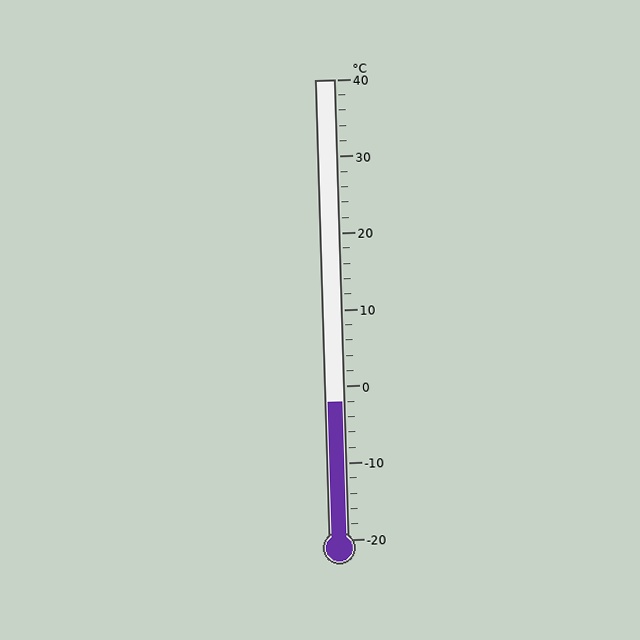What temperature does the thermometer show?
The thermometer shows approximately -2°C.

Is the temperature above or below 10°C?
The temperature is below 10°C.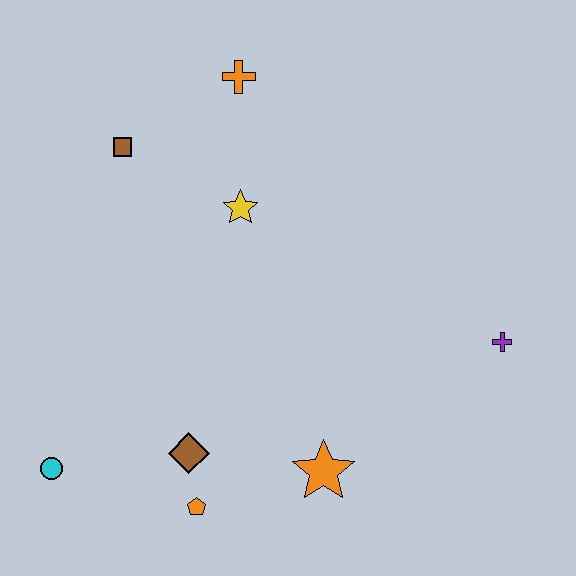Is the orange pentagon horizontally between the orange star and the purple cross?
No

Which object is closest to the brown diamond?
The orange pentagon is closest to the brown diamond.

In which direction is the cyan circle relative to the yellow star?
The cyan circle is below the yellow star.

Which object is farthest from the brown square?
The purple cross is farthest from the brown square.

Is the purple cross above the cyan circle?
Yes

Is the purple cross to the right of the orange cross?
Yes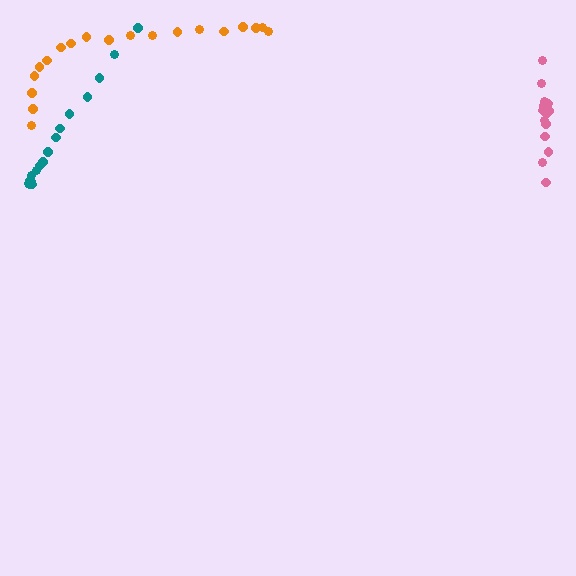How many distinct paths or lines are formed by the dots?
There are 3 distinct paths.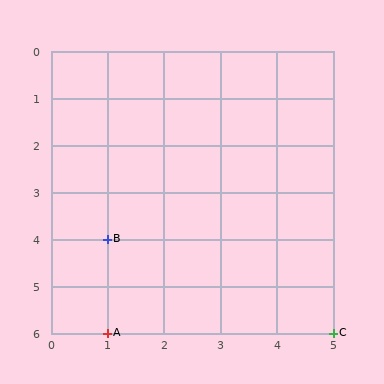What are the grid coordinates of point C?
Point C is at grid coordinates (5, 6).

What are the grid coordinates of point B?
Point B is at grid coordinates (1, 4).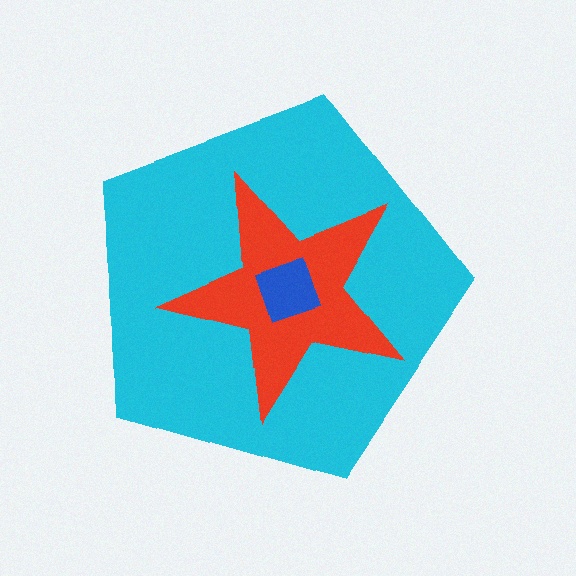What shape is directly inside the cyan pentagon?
The red star.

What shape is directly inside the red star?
The blue square.